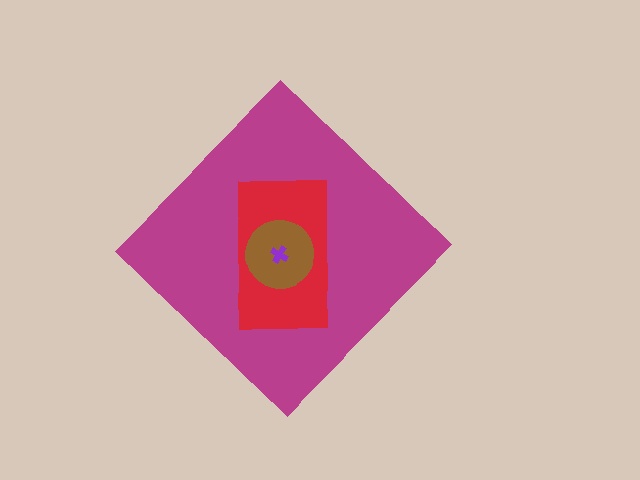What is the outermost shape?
The magenta diamond.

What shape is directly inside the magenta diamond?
The red rectangle.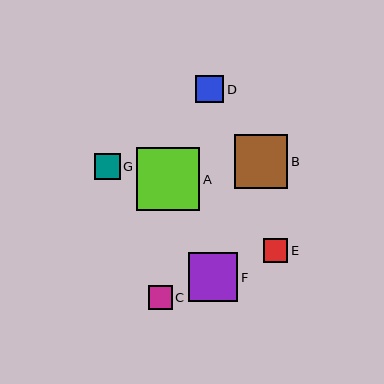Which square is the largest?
Square A is the largest with a size of approximately 63 pixels.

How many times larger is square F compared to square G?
Square F is approximately 1.9 times the size of square G.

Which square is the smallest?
Square E is the smallest with a size of approximately 24 pixels.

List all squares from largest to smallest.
From largest to smallest: A, B, F, D, G, C, E.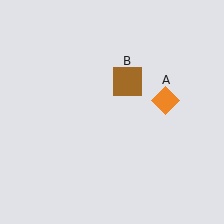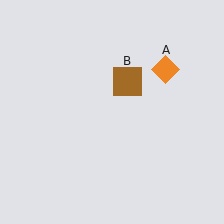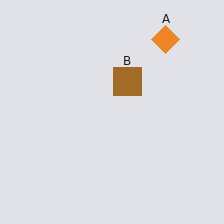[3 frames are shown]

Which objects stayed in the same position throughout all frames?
Brown square (object B) remained stationary.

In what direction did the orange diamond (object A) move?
The orange diamond (object A) moved up.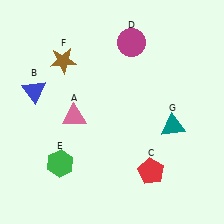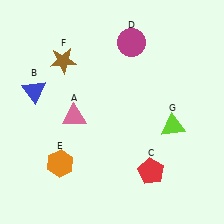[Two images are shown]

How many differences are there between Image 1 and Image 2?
There are 2 differences between the two images.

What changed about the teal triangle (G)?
In Image 1, G is teal. In Image 2, it changed to lime.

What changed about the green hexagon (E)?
In Image 1, E is green. In Image 2, it changed to orange.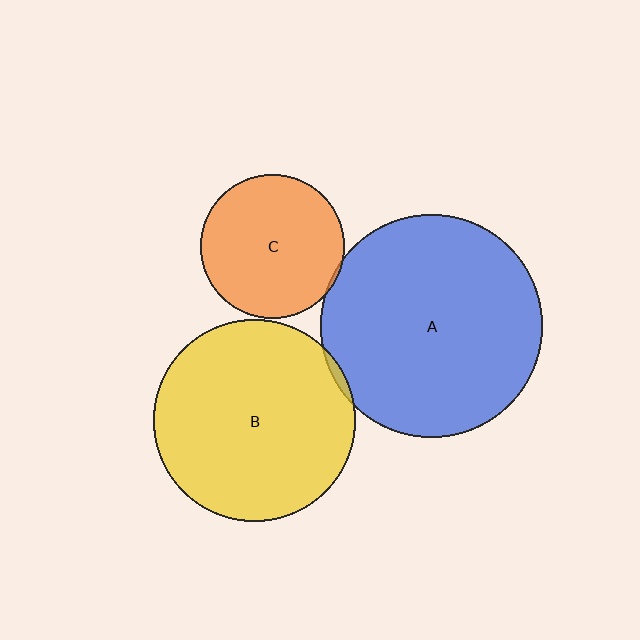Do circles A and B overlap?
Yes.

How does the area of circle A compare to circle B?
Approximately 1.2 times.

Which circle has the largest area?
Circle A (blue).